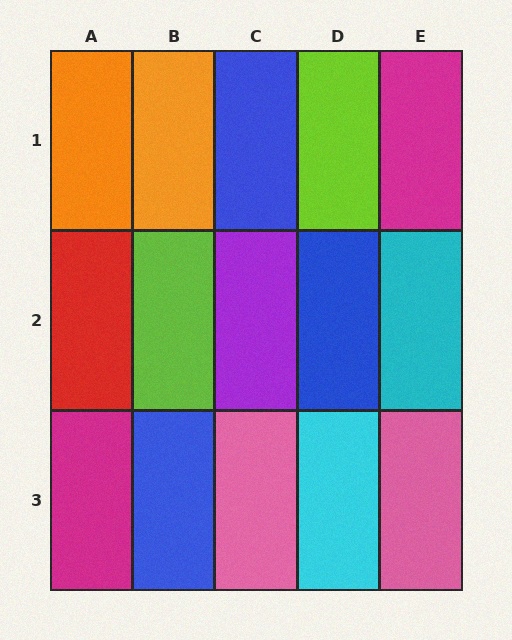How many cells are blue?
3 cells are blue.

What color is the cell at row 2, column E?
Cyan.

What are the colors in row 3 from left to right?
Magenta, blue, pink, cyan, pink.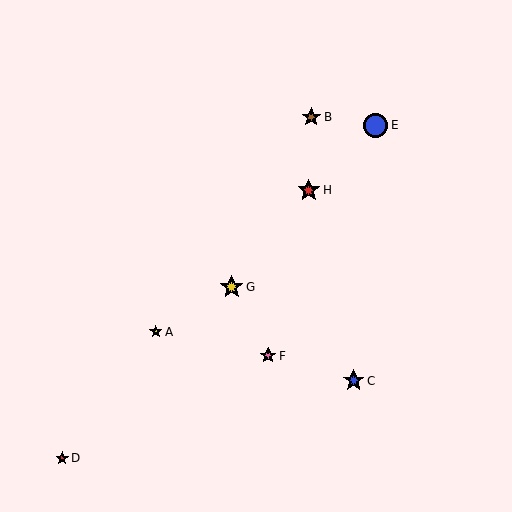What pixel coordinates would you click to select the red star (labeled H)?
Click at (309, 190) to select the red star H.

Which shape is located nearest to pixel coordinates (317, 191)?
The red star (labeled H) at (309, 190) is nearest to that location.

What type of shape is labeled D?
Shape D is a red star.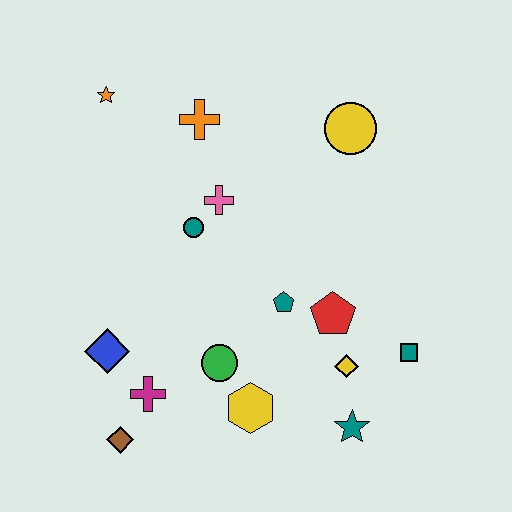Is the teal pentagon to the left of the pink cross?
No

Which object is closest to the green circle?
The yellow hexagon is closest to the green circle.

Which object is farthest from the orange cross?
The teal star is farthest from the orange cross.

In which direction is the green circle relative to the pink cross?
The green circle is below the pink cross.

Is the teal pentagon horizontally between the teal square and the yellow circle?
No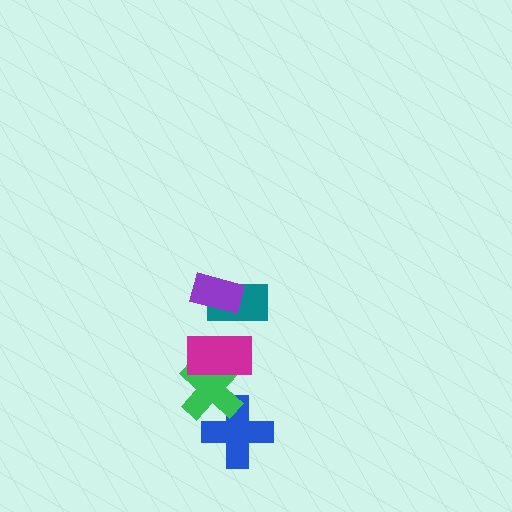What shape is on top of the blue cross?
The green cross is on top of the blue cross.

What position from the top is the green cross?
The green cross is 4th from the top.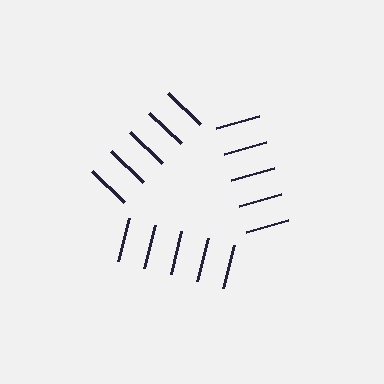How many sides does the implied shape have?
3 sides — the line-ends trace a triangle.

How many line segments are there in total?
15 — 5 along each of the 3 edges.